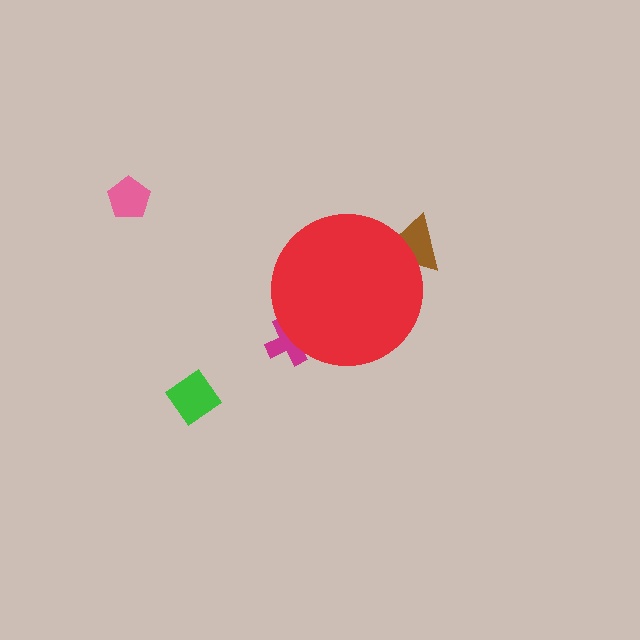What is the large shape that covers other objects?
A red circle.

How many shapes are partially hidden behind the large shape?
2 shapes are partially hidden.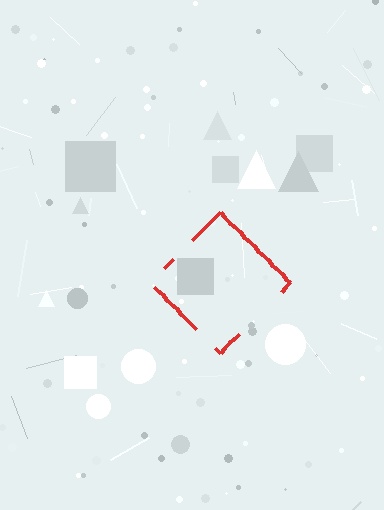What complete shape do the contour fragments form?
The contour fragments form a diamond.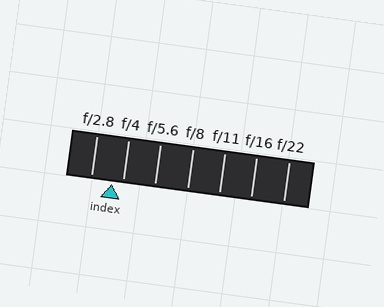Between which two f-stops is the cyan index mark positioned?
The index mark is between f/2.8 and f/4.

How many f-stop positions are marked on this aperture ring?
There are 7 f-stop positions marked.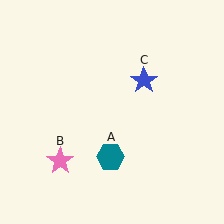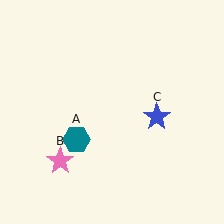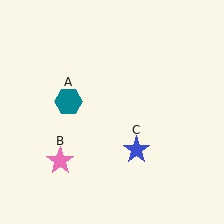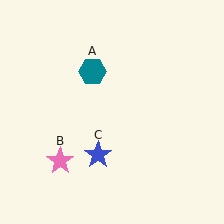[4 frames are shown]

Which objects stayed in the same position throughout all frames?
Pink star (object B) remained stationary.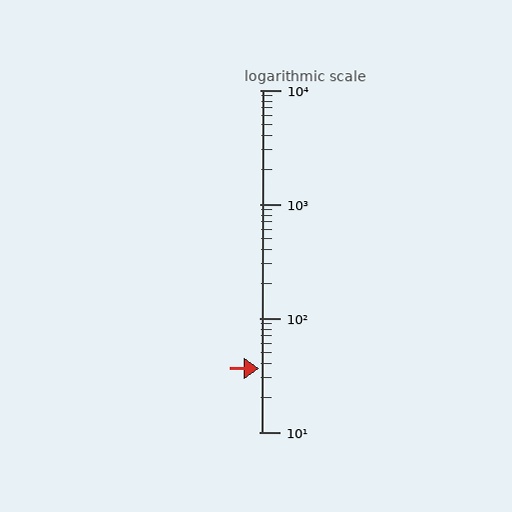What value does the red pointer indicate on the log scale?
The pointer indicates approximately 36.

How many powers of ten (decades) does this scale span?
The scale spans 3 decades, from 10 to 10000.